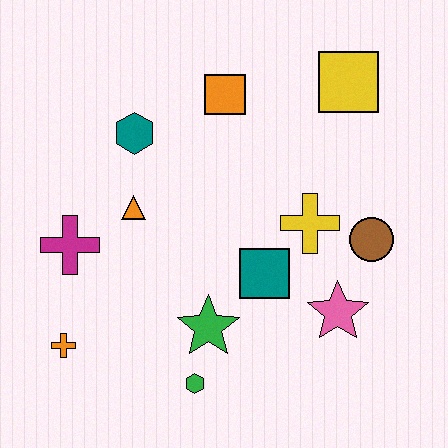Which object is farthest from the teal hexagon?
The pink star is farthest from the teal hexagon.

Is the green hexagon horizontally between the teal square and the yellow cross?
No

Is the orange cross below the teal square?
Yes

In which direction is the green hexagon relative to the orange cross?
The green hexagon is to the right of the orange cross.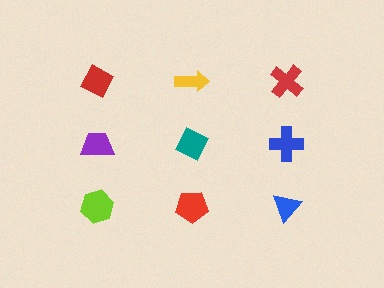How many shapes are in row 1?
3 shapes.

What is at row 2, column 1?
A purple trapezoid.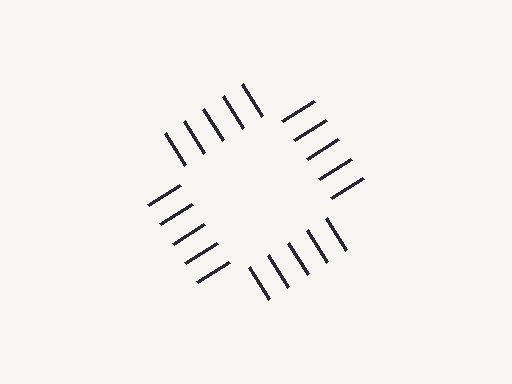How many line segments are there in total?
20 — 5 along each of the 4 edges.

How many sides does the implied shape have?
4 sides — the line-ends trace a square.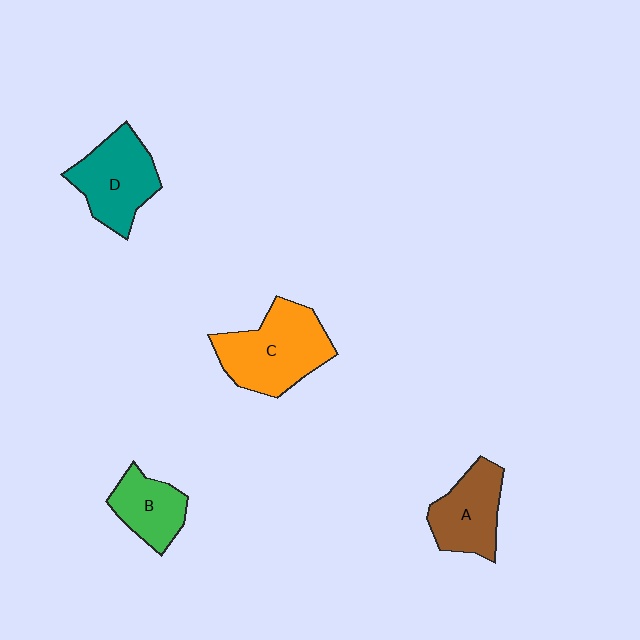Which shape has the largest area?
Shape C (orange).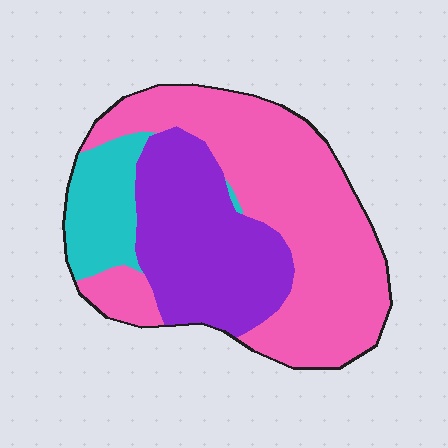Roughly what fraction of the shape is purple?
Purple takes up between a quarter and a half of the shape.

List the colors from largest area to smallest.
From largest to smallest: pink, purple, cyan.